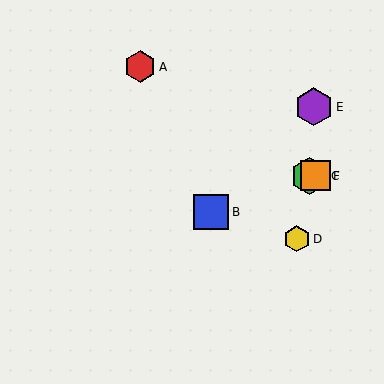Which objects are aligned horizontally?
Objects C, F are aligned horizontally.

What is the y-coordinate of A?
Object A is at y≈67.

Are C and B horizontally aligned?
No, C is at y≈176 and B is at y≈212.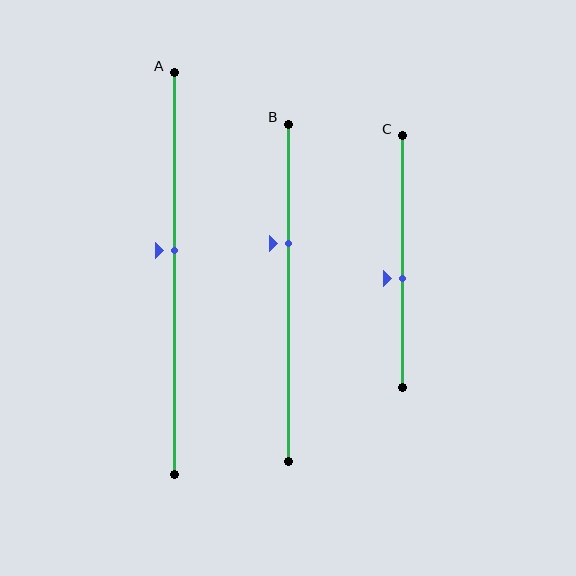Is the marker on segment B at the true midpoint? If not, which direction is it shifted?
No, the marker on segment B is shifted upward by about 15% of the segment length.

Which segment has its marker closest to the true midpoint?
Segment A has its marker closest to the true midpoint.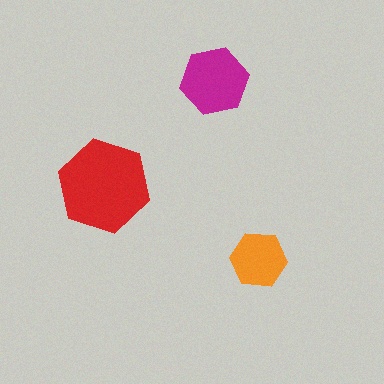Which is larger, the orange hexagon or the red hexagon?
The red one.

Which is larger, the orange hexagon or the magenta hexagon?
The magenta one.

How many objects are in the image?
There are 3 objects in the image.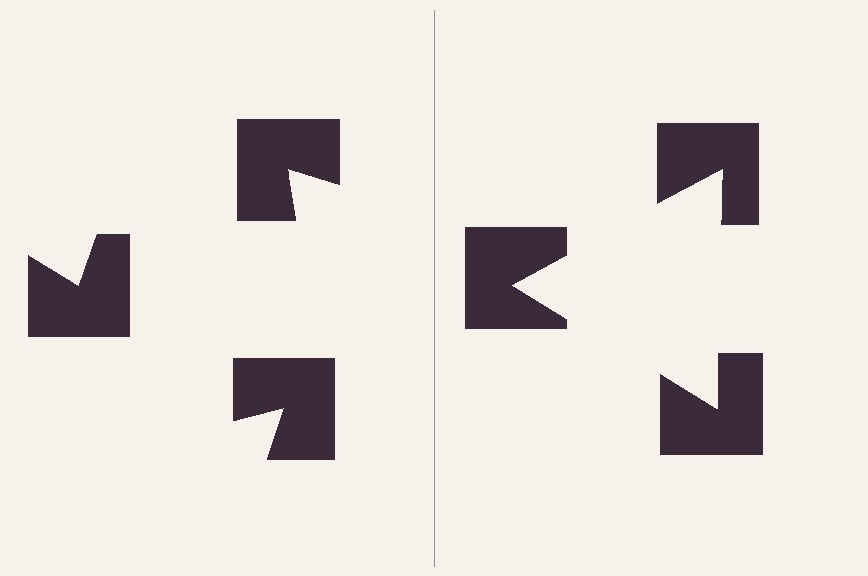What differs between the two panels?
The notched squares are positioned identically on both sides; only the wedge orientations differ. On the right they align to a triangle; on the left they are misaligned.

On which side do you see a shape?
An illusory triangle appears on the right side. On the left side the wedge cuts are rotated, so no coherent shape forms.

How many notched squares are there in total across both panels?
6 — 3 on each side.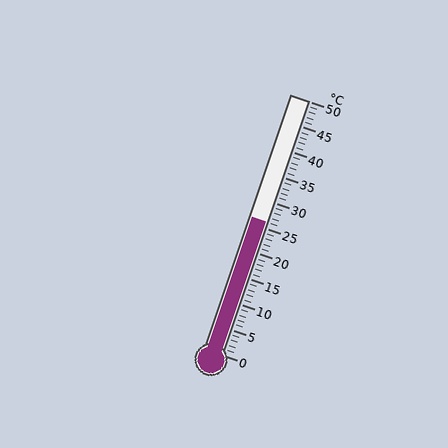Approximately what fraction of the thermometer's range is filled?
The thermometer is filled to approximately 50% of its range.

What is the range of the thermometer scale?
The thermometer scale ranges from 0°C to 50°C.